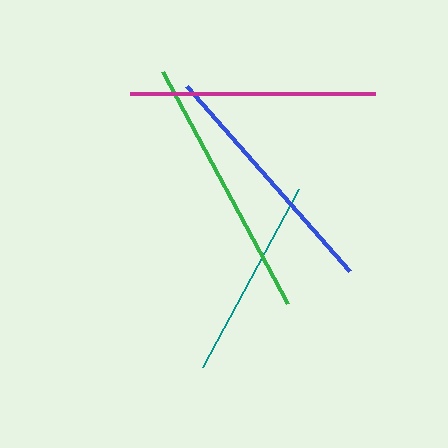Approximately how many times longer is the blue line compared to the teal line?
The blue line is approximately 1.2 times the length of the teal line.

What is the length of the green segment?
The green segment is approximately 263 pixels long.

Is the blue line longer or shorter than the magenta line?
The blue line is longer than the magenta line.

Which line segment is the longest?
The green line is the longest at approximately 263 pixels.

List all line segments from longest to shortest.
From longest to shortest: green, blue, magenta, teal.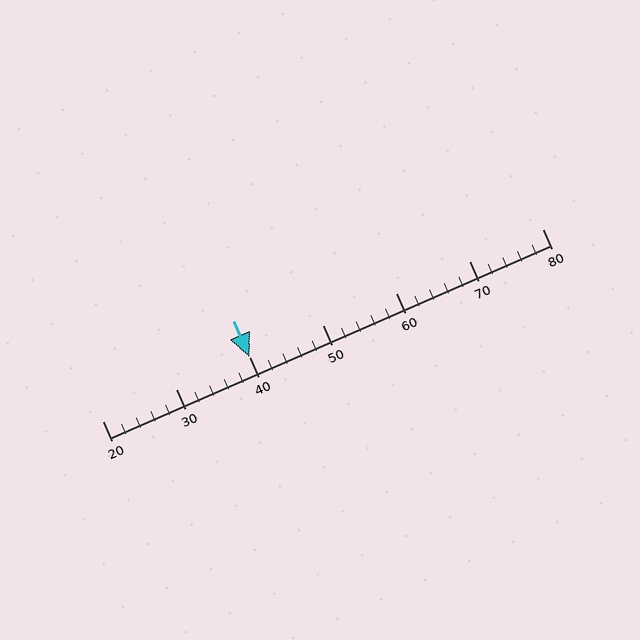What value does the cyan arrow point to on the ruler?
The cyan arrow points to approximately 40.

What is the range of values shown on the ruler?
The ruler shows values from 20 to 80.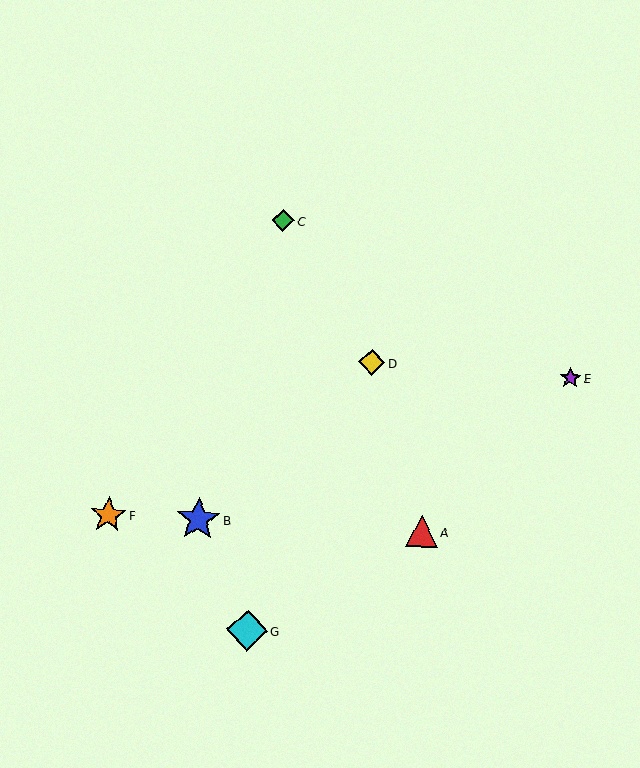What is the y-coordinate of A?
Object A is at y≈531.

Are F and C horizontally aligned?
No, F is at y≈515 and C is at y≈221.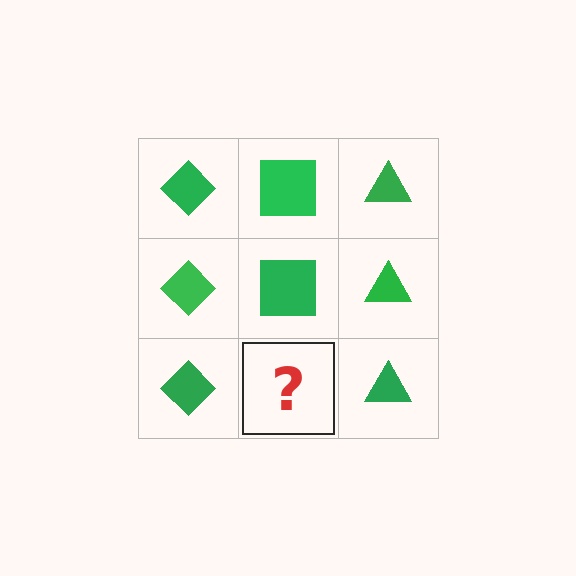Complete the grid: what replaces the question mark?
The question mark should be replaced with a green square.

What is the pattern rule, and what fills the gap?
The rule is that each column has a consistent shape. The gap should be filled with a green square.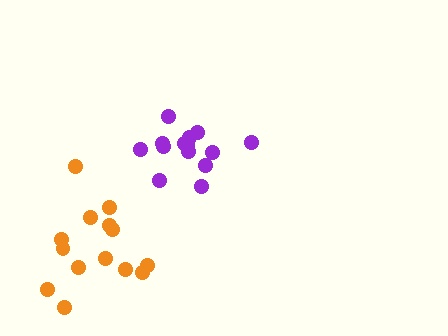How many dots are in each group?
Group 1: 14 dots, Group 2: 14 dots (28 total).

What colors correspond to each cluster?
The clusters are colored: orange, purple.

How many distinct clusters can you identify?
There are 2 distinct clusters.